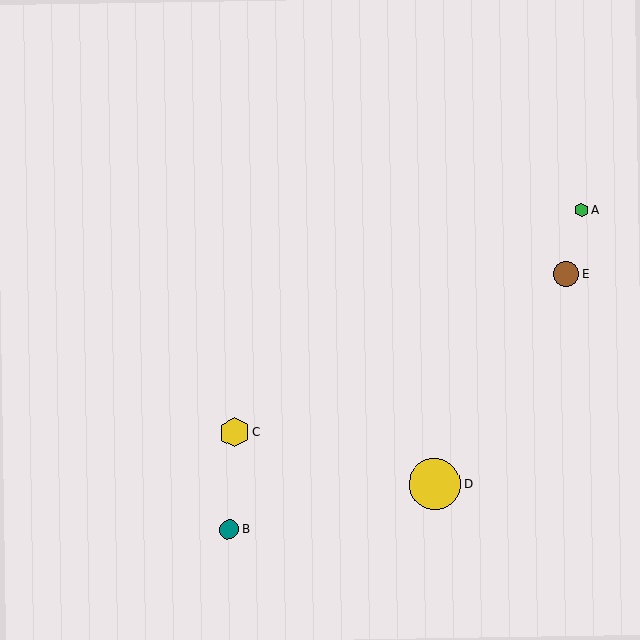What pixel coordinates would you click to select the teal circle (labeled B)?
Click at (229, 529) to select the teal circle B.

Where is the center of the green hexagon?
The center of the green hexagon is at (582, 210).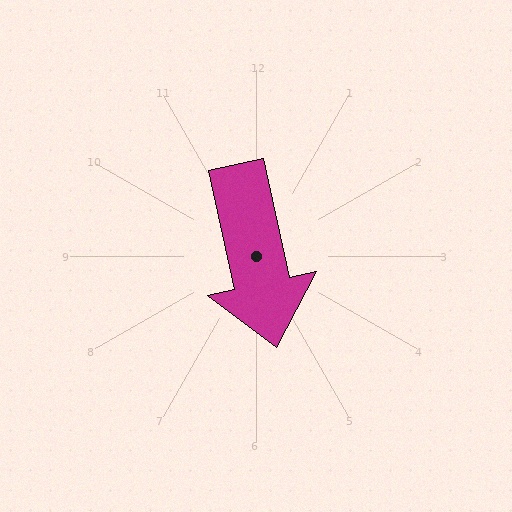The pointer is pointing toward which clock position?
Roughly 6 o'clock.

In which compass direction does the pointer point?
South.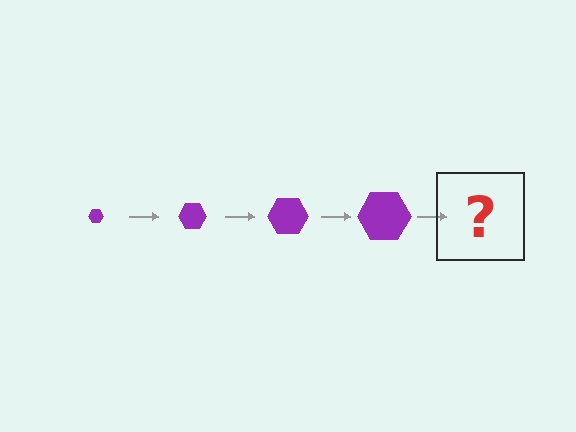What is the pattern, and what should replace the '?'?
The pattern is that the hexagon gets progressively larger each step. The '?' should be a purple hexagon, larger than the previous one.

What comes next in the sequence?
The next element should be a purple hexagon, larger than the previous one.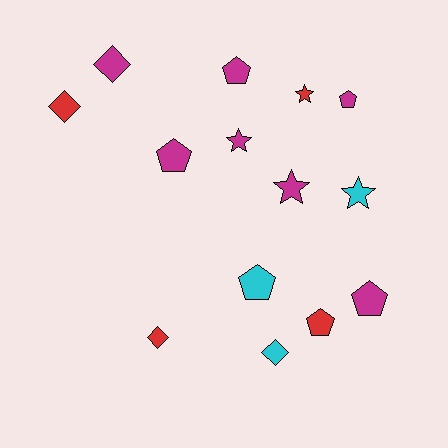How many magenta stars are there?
There are 2 magenta stars.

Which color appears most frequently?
Magenta, with 7 objects.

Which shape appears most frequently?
Pentagon, with 6 objects.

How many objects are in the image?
There are 14 objects.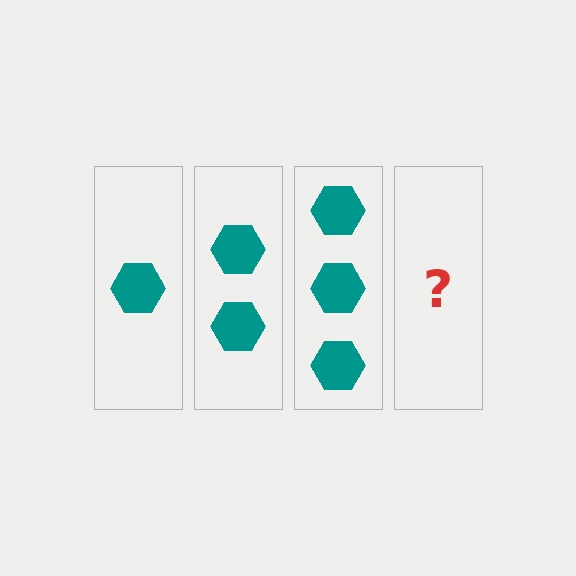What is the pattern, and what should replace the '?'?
The pattern is that each step adds one more hexagon. The '?' should be 4 hexagons.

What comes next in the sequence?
The next element should be 4 hexagons.